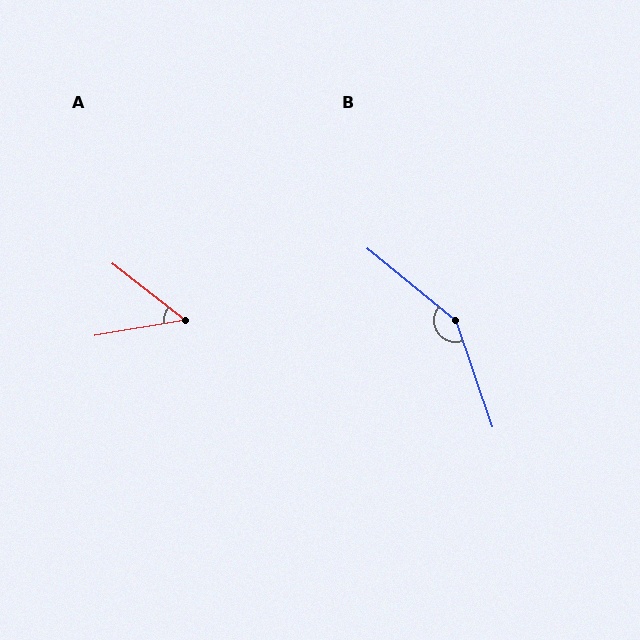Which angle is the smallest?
A, at approximately 48 degrees.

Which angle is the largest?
B, at approximately 148 degrees.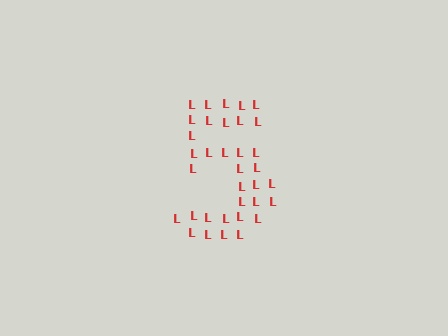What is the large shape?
The large shape is the digit 5.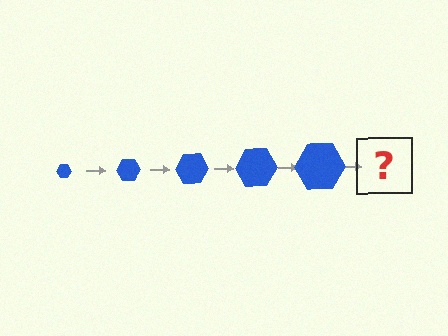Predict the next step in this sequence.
The next step is a blue hexagon, larger than the previous one.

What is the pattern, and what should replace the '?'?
The pattern is that the hexagon gets progressively larger each step. The '?' should be a blue hexagon, larger than the previous one.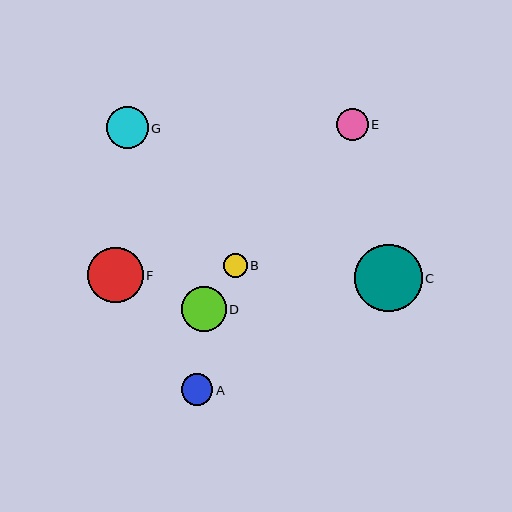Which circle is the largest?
Circle C is the largest with a size of approximately 67 pixels.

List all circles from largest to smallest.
From largest to smallest: C, F, D, G, A, E, B.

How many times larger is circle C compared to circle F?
Circle C is approximately 1.2 times the size of circle F.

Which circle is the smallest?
Circle B is the smallest with a size of approximately 23 pixels.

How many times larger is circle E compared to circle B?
Circle E is approximately 1.3 times the size of circle B.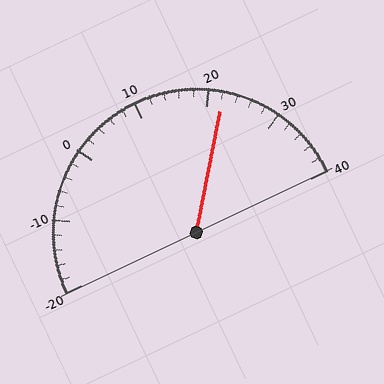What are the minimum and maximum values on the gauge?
The gauge ranges from -20 to 40.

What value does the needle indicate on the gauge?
The needle indicates approximately 22.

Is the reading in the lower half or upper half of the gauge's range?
The reading is in the upper half of the range (-20 to 40).